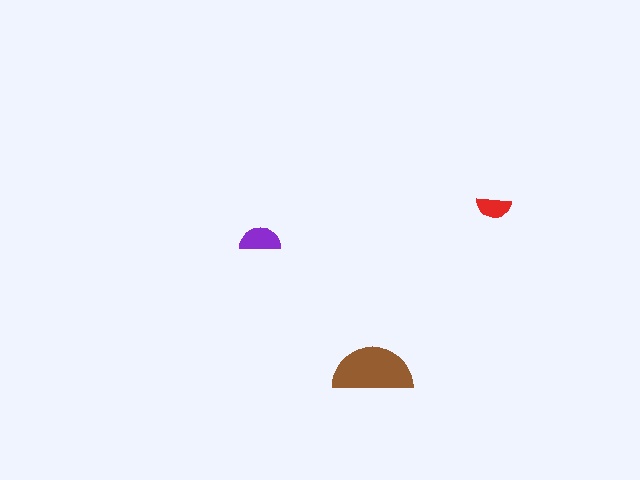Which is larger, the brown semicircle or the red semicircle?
The brown one.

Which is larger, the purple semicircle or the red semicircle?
The purple one.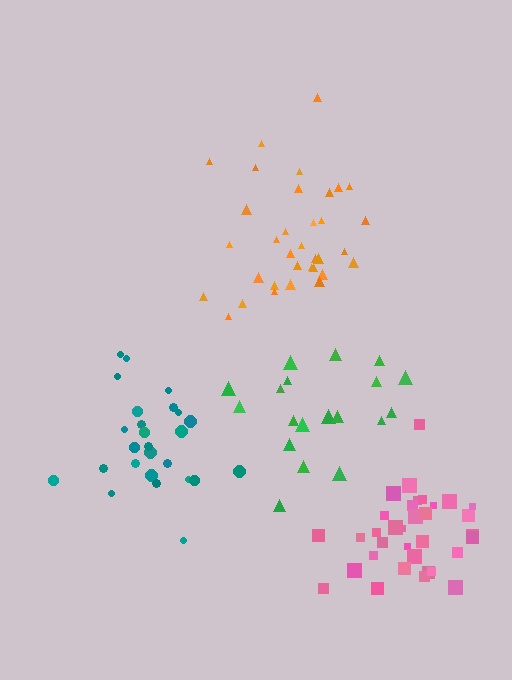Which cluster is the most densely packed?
Pink.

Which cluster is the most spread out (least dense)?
Green.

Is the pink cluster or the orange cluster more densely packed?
Pink.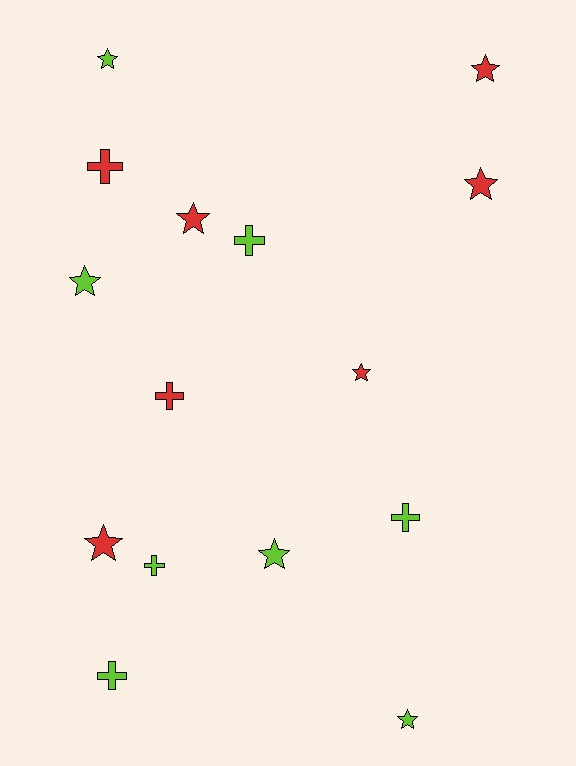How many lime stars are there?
There are 4 lime stars.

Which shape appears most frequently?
Star, with 9 objects.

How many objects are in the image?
There are 15 objects.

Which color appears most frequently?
Lime, with 8 objects.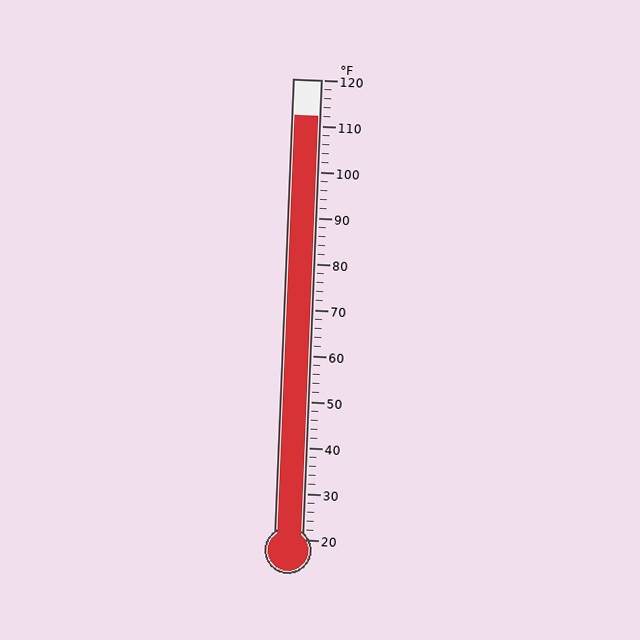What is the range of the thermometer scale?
The thermometer scale ranges from 20°F to 120°F.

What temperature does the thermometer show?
The thermometer shows approximately 112°F.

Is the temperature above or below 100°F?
The temperature is above 100°F.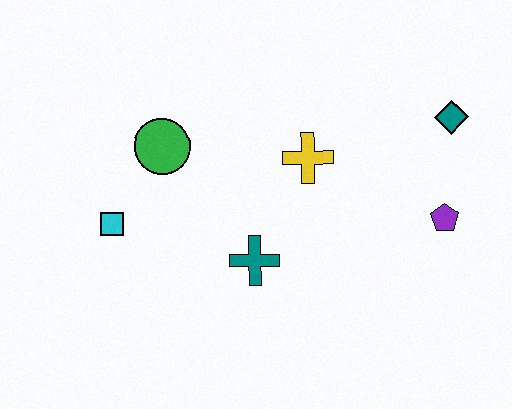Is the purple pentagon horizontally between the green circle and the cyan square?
No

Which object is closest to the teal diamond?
The purple pentagon is closest to the teal diamond.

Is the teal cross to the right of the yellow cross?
No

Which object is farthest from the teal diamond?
The cyan square is farthest from the teal diamond.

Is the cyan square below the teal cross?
No